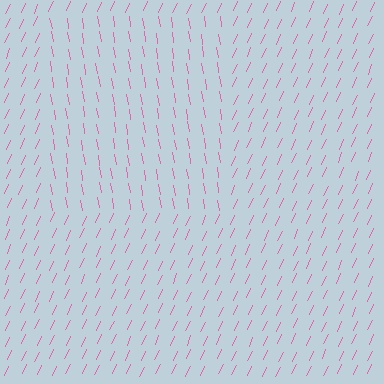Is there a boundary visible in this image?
Yes, there is a texture boundary formed by a change in line orientation.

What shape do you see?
I see a rectangle.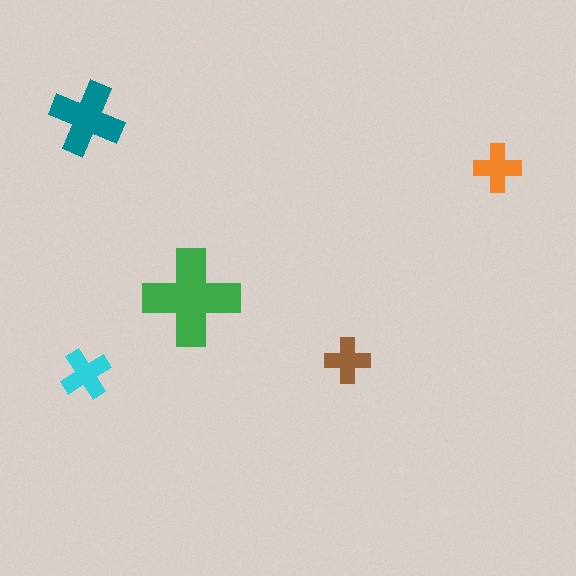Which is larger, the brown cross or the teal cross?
The teal one.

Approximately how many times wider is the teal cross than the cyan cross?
About 1.5 times wider.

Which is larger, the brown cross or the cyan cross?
The cyan one.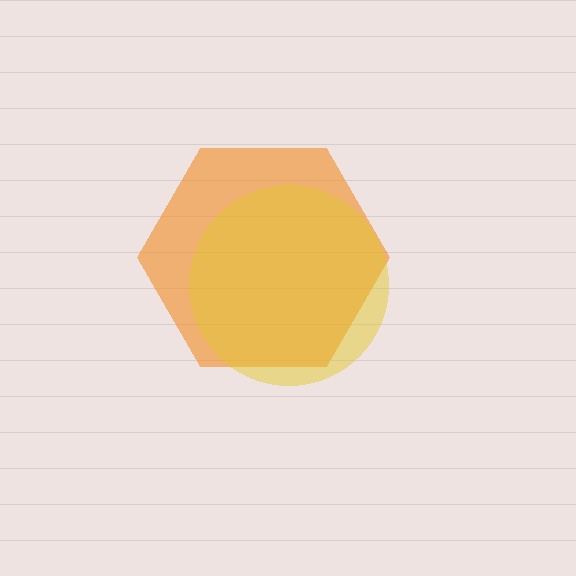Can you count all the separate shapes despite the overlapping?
Yes, there are 2 separate shapes.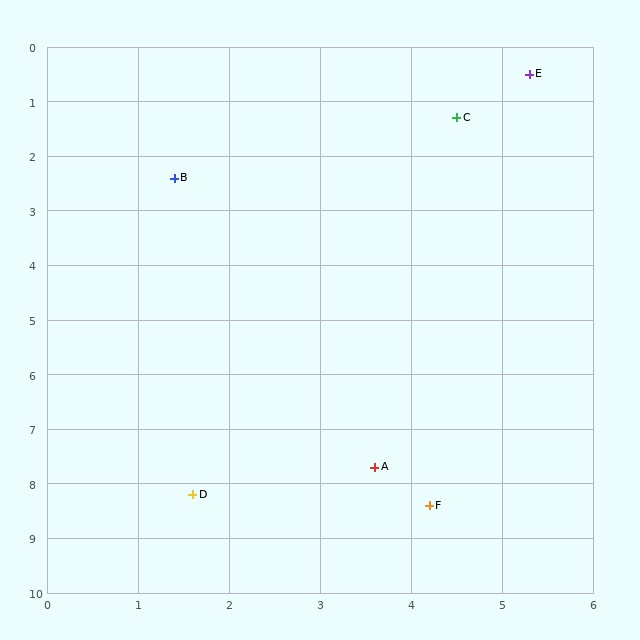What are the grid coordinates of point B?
Point B is at approximately (1.4, 2.4).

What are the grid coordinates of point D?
Point D is at approximately (1.6, 8.2).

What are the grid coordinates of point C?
Point C is at approximately (4.5, 1.3).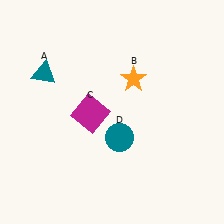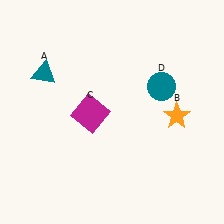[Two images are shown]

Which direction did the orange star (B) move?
The orange star (B) moved right.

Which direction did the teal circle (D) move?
The teal circle (D) moved up.